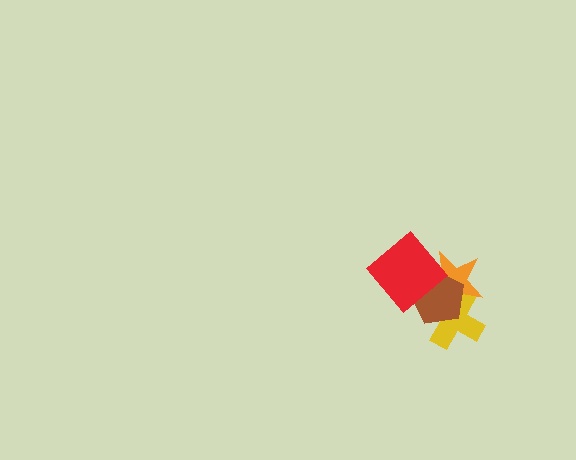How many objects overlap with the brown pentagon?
3 objects overlap with the brown pentagon.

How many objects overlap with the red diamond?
2 objects overlap with the red diamond.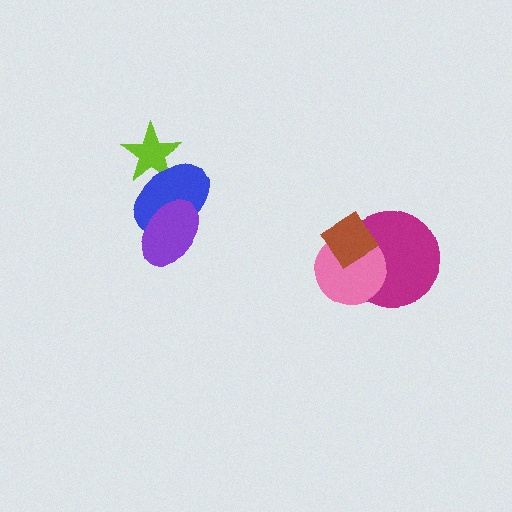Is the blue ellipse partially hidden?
Yes, it is partially covered by another shape.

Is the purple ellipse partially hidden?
No, no other shape covers it.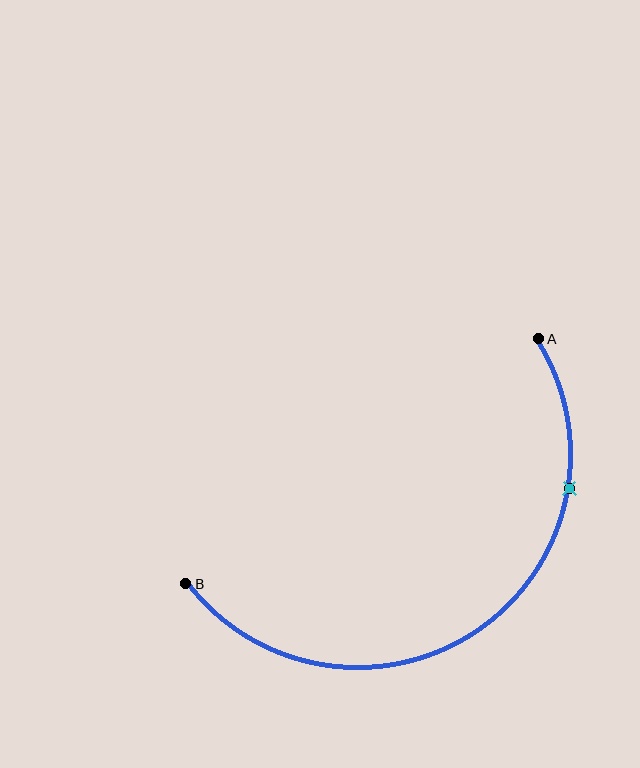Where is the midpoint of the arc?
The arc midpoint is the point on the curve farthest from the straight line joining A and B. It sits below and to the right of that line.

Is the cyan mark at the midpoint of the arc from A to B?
No. The cyan mark lies on the arc but is closer to endpoint A. The arc midpoint would be at the point on the curve equidistant along the arc from both A and B.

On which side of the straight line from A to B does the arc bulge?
The arc bulges below and to the right of the straight line connecting A and B.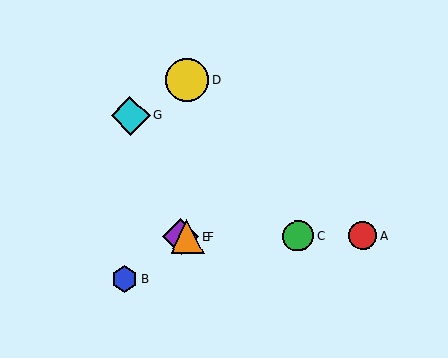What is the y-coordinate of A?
Object A is at y≈236.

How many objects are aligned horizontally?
4 objects (A, C, E, F) are aligned horizontally.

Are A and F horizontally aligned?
Yes, both are at y≈236.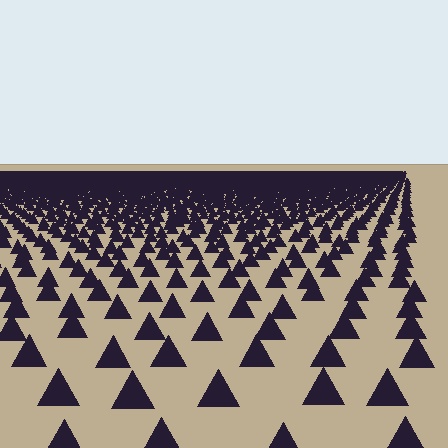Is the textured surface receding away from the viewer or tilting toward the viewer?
The surface is receding away from the viewer. Texture elements get smaller and denser toward the top.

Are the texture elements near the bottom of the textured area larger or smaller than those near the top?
Larger. Near the bottom, elements are closer to the viewer and appear at a bigger on-screen size.